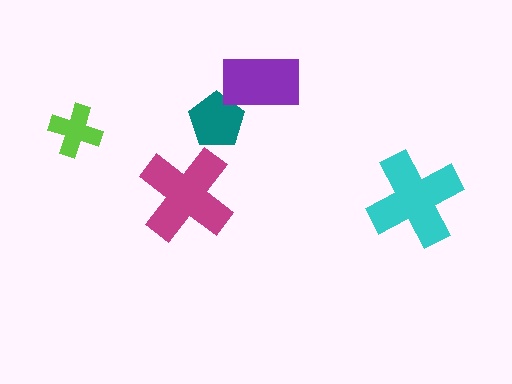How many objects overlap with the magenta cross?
0 objects overlap with the magenta cross.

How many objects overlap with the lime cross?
0 objects overlap with the lime cross.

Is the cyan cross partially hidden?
No, no other shape covers it.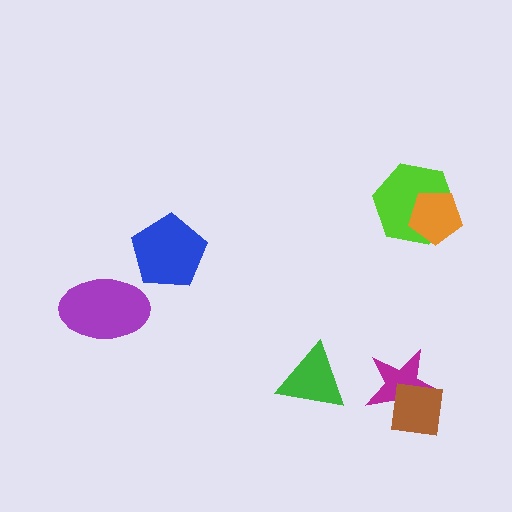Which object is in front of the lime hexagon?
The orange pentagon is in front of the lime hexagon.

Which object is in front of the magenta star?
The brown square is in front of the magenta star.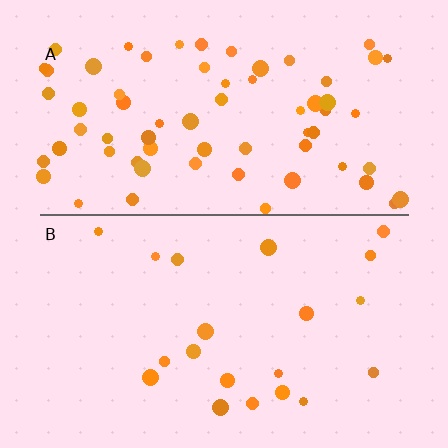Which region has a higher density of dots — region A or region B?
A (the top).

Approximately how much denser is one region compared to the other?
Approximately 3.3× — region A over region B.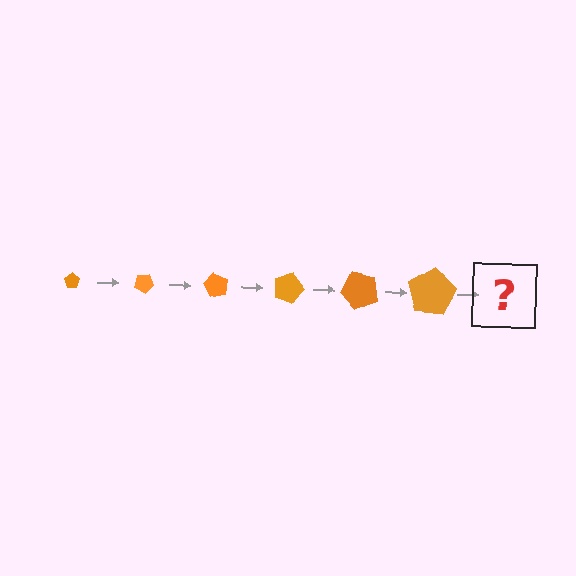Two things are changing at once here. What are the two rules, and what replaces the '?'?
The two rules are that the pentagon grows larger each step and it rotates 30 degrees each step. The '?' should be a pentagon, larger than the previous one and rotated 180 degrees from the start.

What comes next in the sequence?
The next element should be a pentagon, larger than the previous one and rotated 180 degrees from the start.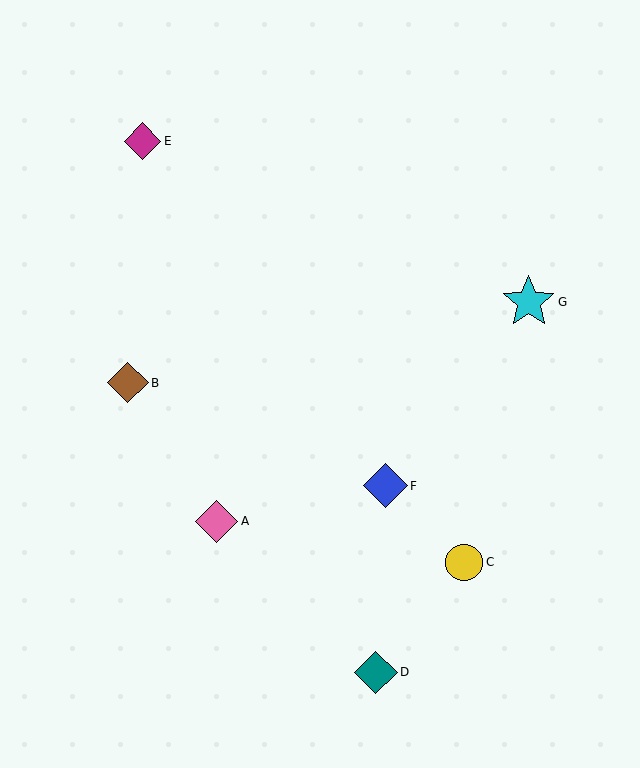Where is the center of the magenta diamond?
The center of the magenta diamond is at (143, 141).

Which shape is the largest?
The cyan star (labeled G) is the largest.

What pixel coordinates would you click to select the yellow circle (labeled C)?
Click at (464, 562) to select the yellow circle C.